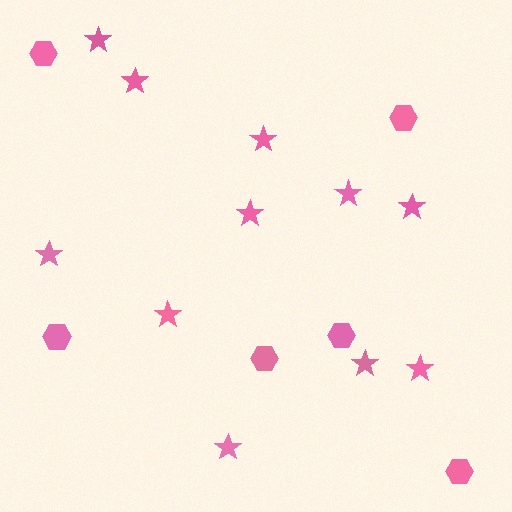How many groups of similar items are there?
There are 2 groups: one group of stars (11) and one group of hexagons (6).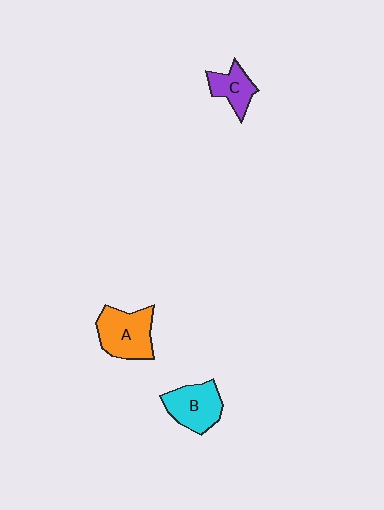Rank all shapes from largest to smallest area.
From largest to smallest: A (orange), B (cyan), C (purple).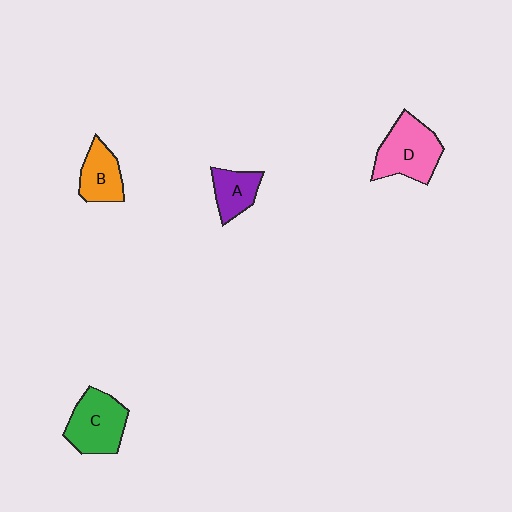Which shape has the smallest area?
Shape A (purple).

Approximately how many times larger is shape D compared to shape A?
Approximately 1.7 times.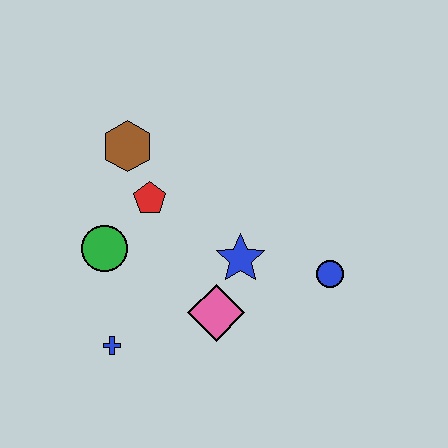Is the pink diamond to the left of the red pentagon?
No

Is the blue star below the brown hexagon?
Yes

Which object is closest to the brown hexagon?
The red pentagon is closest to the brown hexagon.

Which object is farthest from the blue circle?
The brown hexagon is farthest from the blue circle.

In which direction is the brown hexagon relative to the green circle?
The brown hexagon is above the green circle.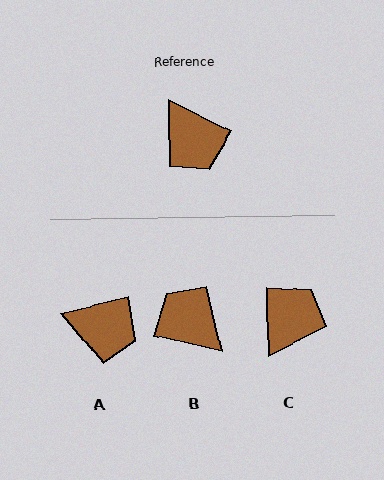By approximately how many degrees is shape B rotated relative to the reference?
Approximately 166 degrees clockwise.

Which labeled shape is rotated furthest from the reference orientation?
B, about 166 degrees away.